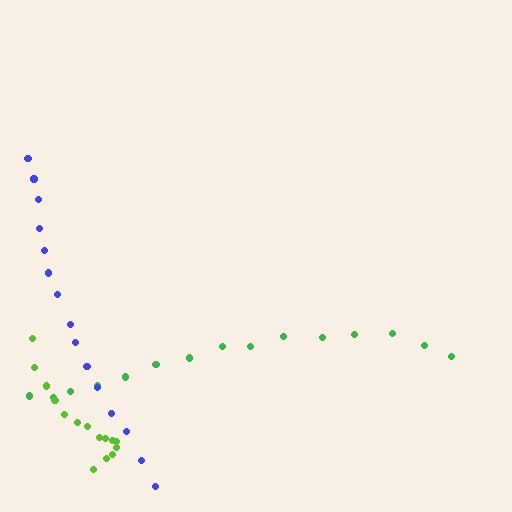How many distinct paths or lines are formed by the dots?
There are 3 distinct paths.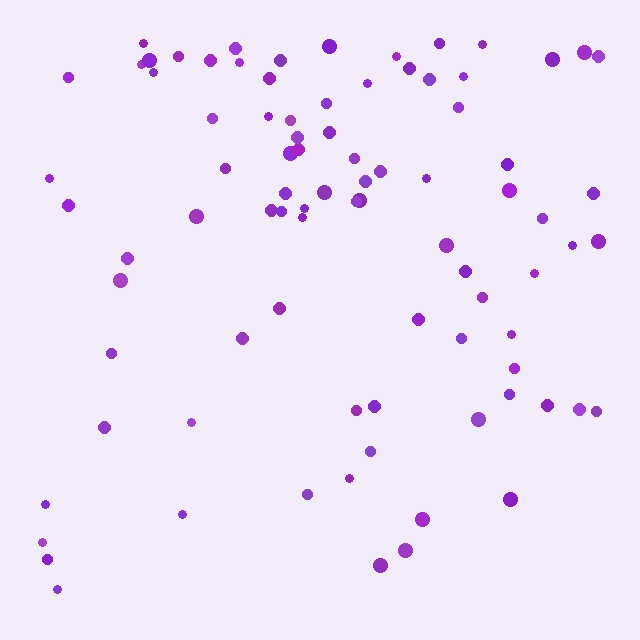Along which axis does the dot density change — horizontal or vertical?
Vertical.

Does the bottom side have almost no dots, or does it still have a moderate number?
Still a moderate number, just noticeably fewer than the top.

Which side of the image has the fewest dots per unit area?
The bottom.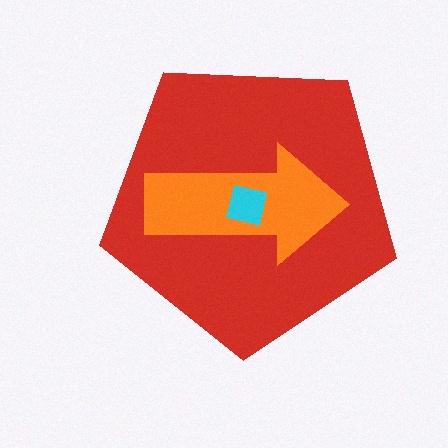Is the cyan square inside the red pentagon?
Yes.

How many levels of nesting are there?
3.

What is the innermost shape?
The cyan square.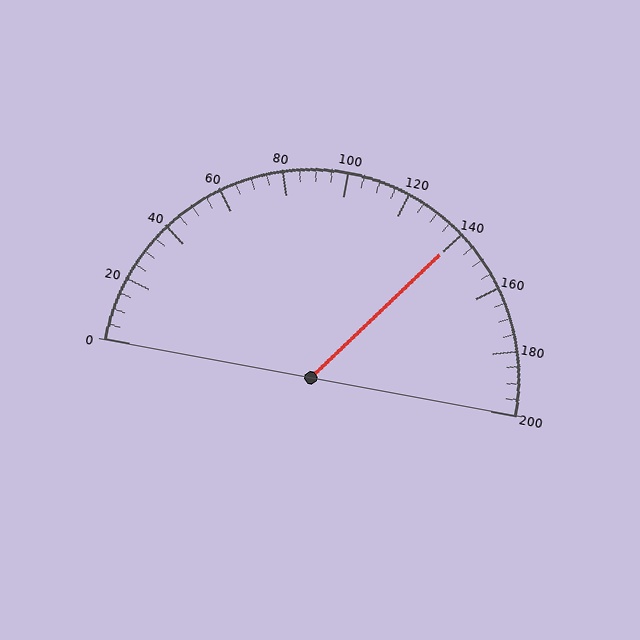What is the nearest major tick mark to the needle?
The nearest major tick mark is 140.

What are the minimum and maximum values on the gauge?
The gauge ranges from 0 to 200.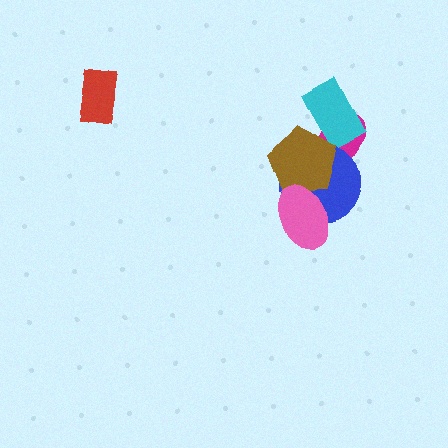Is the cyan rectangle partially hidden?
Yes, it is partially covered by another shape.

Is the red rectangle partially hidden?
No, no other shape covers it.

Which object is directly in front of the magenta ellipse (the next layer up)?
The cyan rectangle is directly in front of the magenta ellipse.